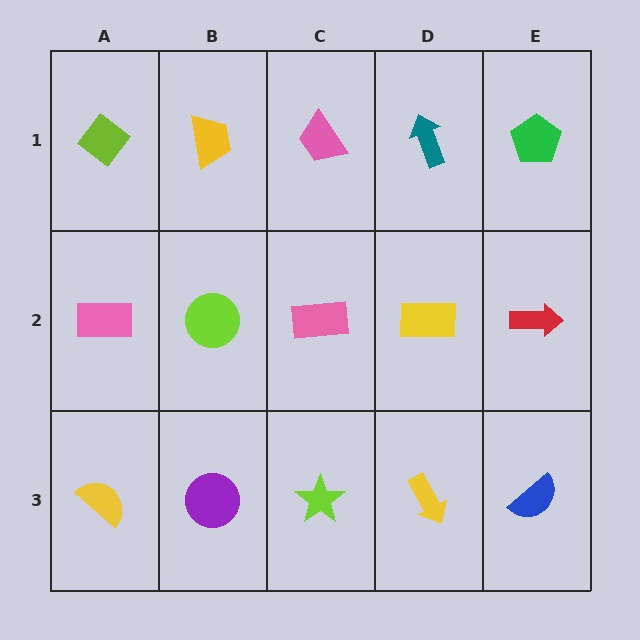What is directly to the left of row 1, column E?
A teal arrow.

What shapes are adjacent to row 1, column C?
A pink rectangle (row 2, column C), a yellow trapezoid (row 1, column B), a teal arrow (row 1, column D).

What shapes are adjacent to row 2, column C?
A pink trapezoid (row 1, column C), a lime star (row 3, column C), a lime circle (row 2, column B), a yellow rectangle (row 2, column D).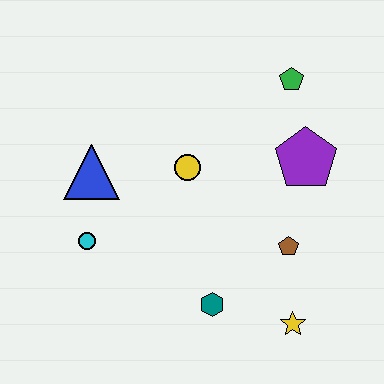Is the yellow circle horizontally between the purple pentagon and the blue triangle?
Yes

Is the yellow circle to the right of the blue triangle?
Yes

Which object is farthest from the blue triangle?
The yellow star is farthest from the blue triangle.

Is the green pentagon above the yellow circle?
Yes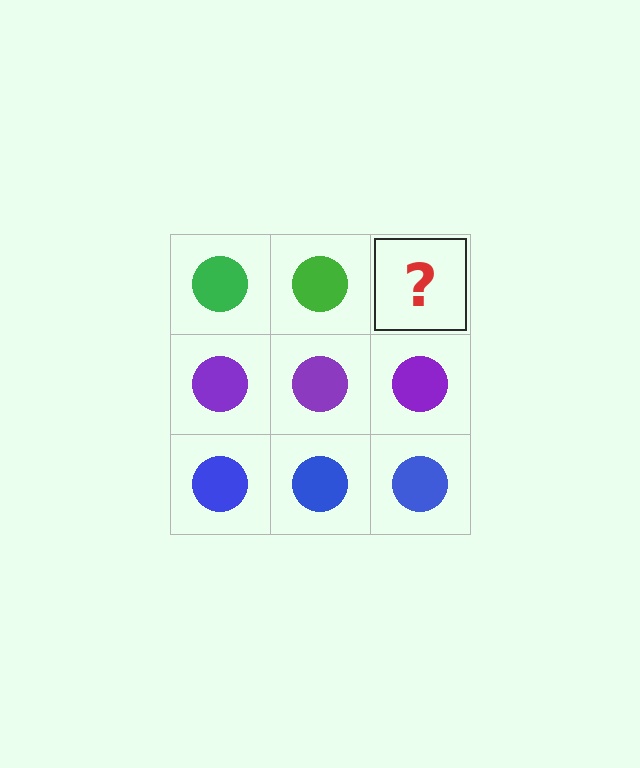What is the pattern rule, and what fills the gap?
The rule is that each row has a consistent color. The gap should be filled with a green circle.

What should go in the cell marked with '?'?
The missing cell should contain a green circle.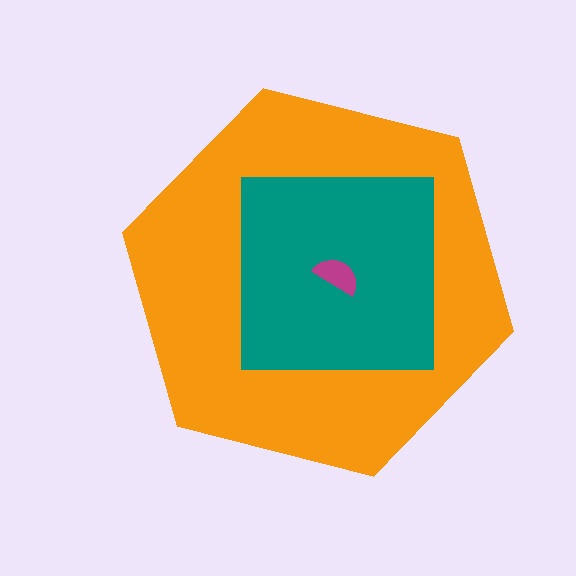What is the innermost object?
The magenta semicircle.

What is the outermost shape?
The orange hexagon.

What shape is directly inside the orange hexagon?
The teal square.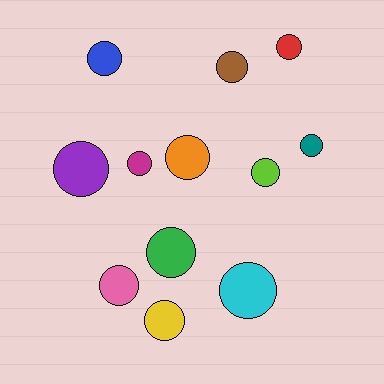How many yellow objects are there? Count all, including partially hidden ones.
There is 1 yellow object.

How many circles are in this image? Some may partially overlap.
There are 12 circles.